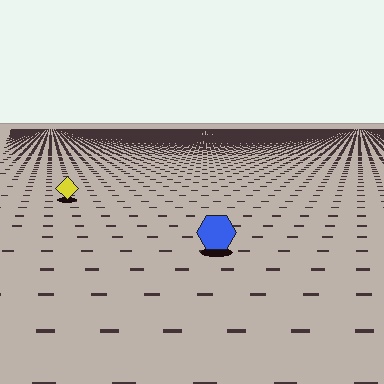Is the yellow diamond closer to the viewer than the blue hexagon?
No. The blue hexagon is closer — you can tell from the texture gradient: the ground texture is coarser near it.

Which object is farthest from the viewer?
The yellow diamond is farthest from the viewer. It appears smaller and the ground texture around it is denser.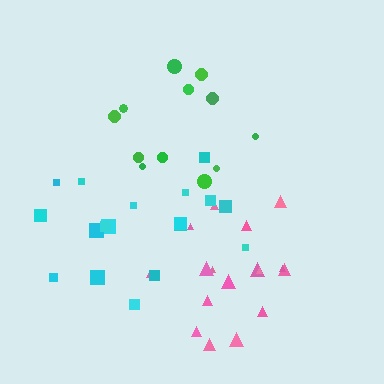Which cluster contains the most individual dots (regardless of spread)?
Cyan (18).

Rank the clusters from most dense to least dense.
pink, green, cyan.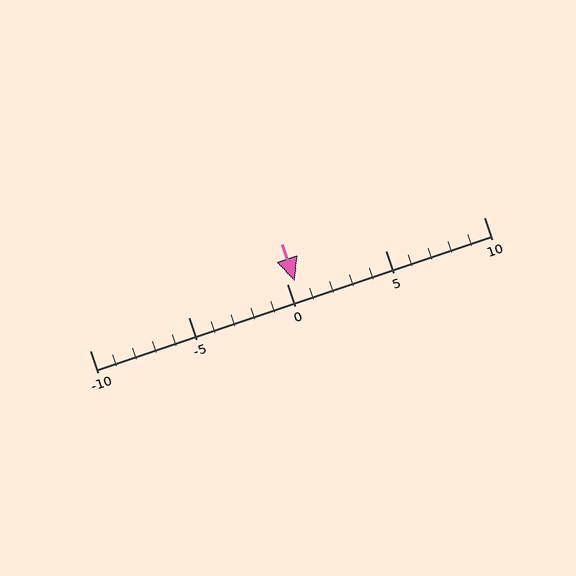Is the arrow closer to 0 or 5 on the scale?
The arrow is closer to 0.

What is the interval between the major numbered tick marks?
The major tick marks are spaced 5 units apart.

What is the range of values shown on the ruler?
The ruler shows values from -10 to 10.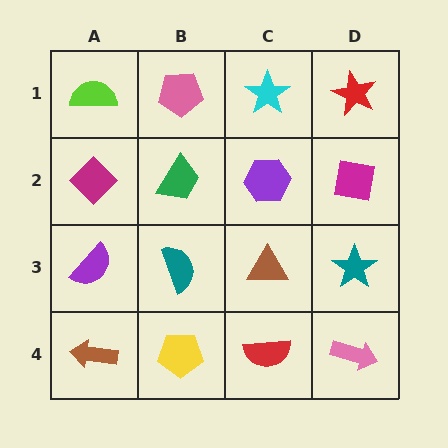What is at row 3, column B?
A teal semicircle.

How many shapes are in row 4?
4 shapes.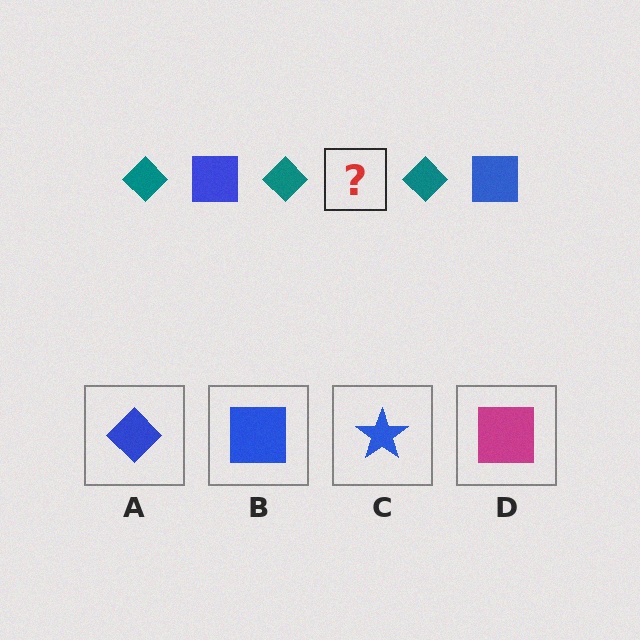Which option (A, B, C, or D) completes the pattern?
B.